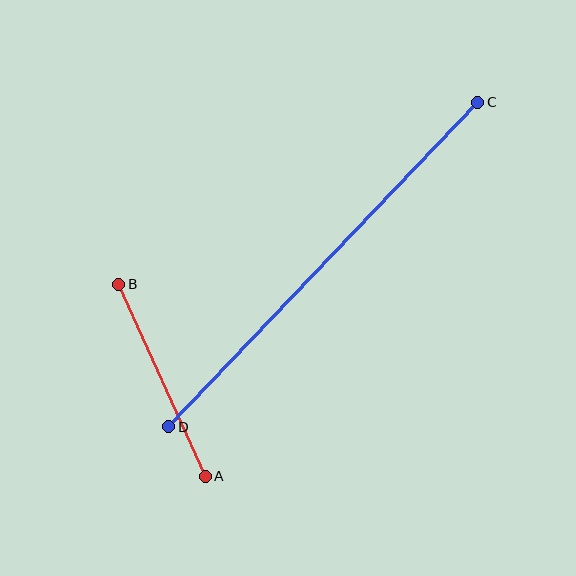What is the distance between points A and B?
The distance is approximately 210 pixels.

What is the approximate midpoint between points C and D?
The midpoint is at approximately (323, 264) pixels.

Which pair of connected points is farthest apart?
Points C and D are farthest apart.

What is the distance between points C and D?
The distance is approximately 448 pixels.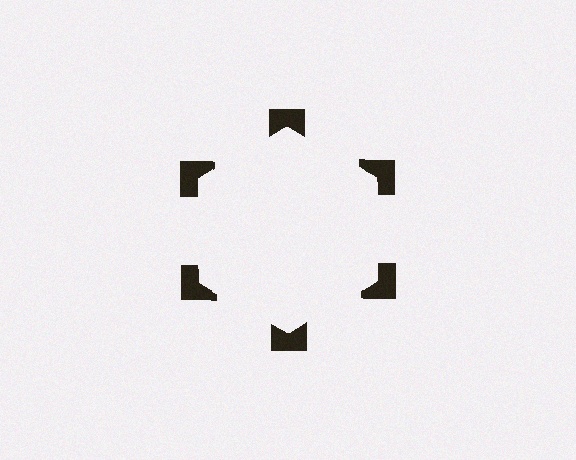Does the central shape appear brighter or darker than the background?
It typically appears slightly brighter than the background, even though no actual brightness change is drawn.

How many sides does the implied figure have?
6 sides.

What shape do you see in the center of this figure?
An illusory hexagon — its edges are inferred from the aligned wedge cuts in the notched squares, not physically drawn.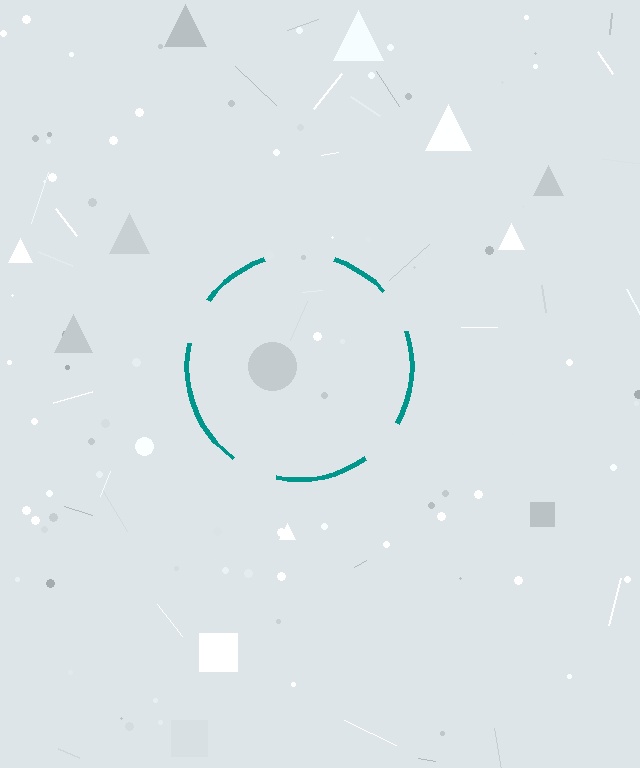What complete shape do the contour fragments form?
The contour fragments form a circle.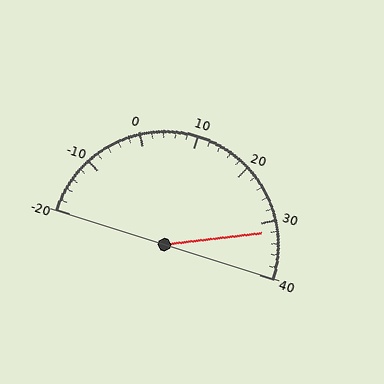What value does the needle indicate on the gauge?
The needle indicates approximately 32.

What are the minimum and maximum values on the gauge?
The gauge ranges from -20 to 40.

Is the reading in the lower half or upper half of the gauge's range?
The reading is in the upper half of the range (-20 to 40).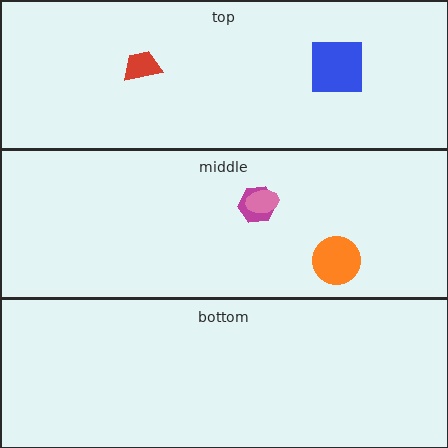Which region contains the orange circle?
The middle region.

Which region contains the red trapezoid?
The top region.